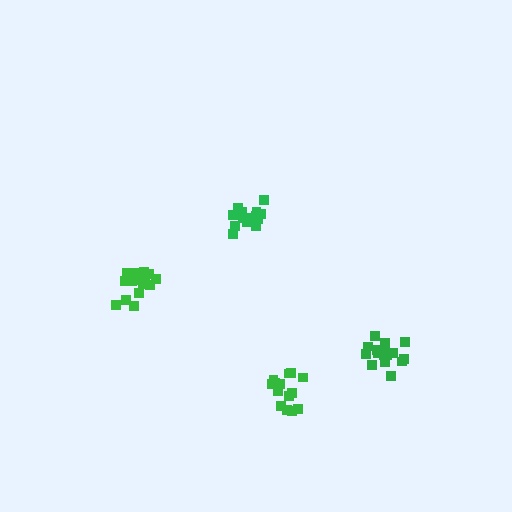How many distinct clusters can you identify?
There are 4 distinct clusters.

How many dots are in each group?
Group 1: 15 dots, Group 2: 17 dots, Group 3: 15 dots, Group 4: 18 dots (65 total).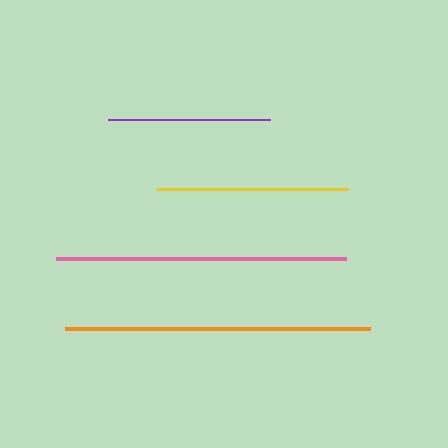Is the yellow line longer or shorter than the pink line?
The pink line is longer than the yellow line.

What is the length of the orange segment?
The orange segment is approximately 305 pixels long.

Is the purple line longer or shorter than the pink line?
The pink line is longer than the purple line.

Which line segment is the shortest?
The purple line is the shortest at approximately 162 pixels.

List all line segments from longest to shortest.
From longest to shortest: orange, pink, yellow, purple.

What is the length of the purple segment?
The purple segment is approximately 162 pixels long.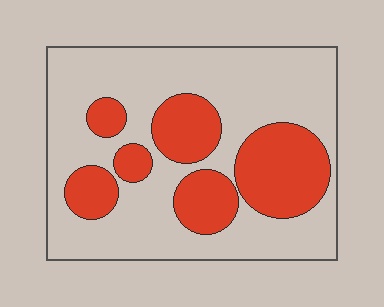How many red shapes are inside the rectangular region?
6.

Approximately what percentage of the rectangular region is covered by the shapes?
Approximately 30%.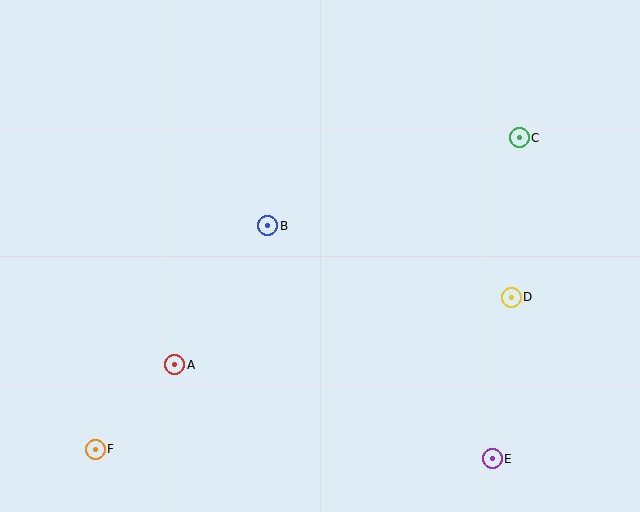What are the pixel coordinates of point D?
Point D is at (511, 297).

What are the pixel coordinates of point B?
Point B is at (268, 226).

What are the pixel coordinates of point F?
Point F is at (95, 449).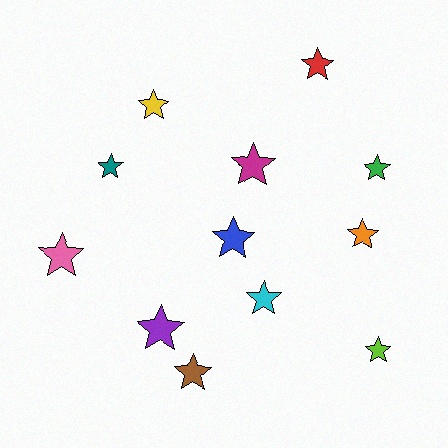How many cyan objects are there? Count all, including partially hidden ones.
There is 1 cyan object.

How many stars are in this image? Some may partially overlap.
There are 12 stars.